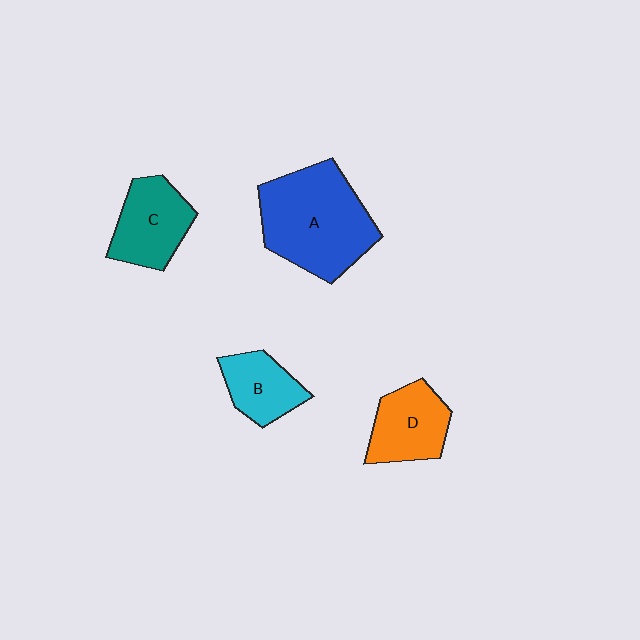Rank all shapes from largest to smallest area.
From largest to smallest: A (blue), C (teal), D (orange), B (cyan).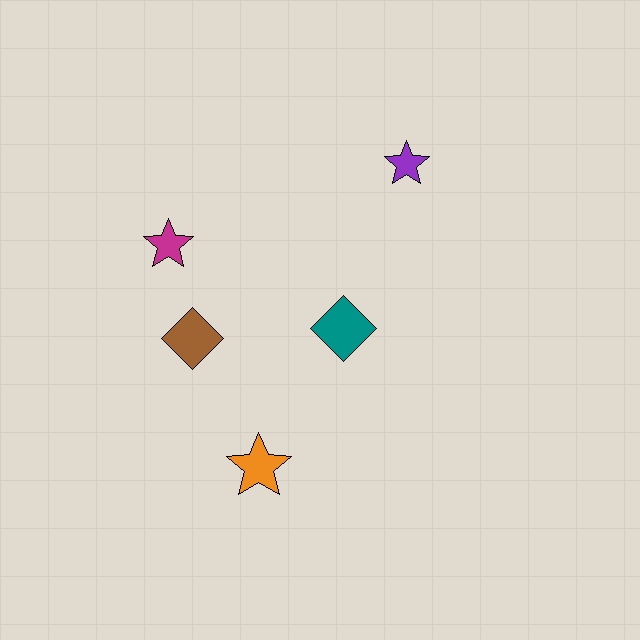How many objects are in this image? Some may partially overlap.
There are 5 objects.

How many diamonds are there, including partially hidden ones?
There are 2 diamonds.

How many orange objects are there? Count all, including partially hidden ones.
There is 1 orange object.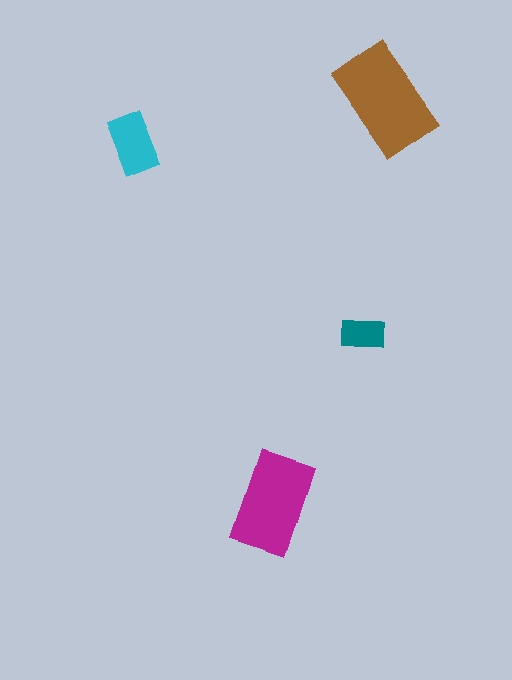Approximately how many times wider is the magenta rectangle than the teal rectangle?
About 2 times wider.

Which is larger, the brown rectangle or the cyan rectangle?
The brown one.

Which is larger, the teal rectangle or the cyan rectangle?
The cyan one.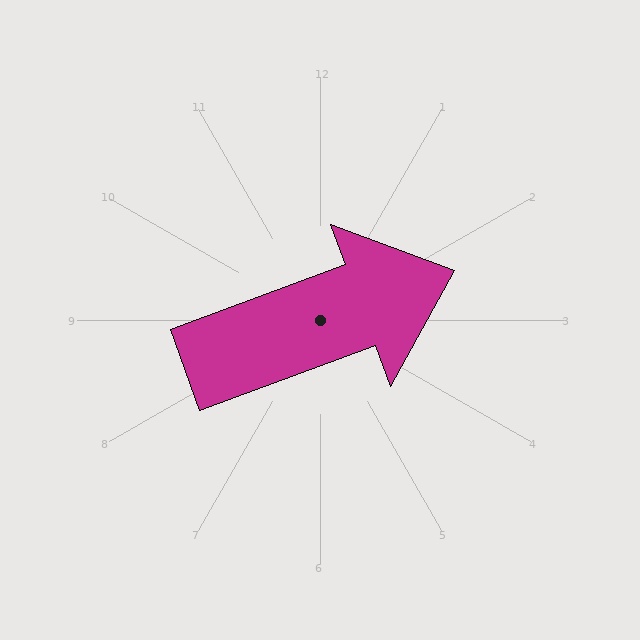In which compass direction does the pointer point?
East.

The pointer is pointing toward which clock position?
Roughly 2 o'clock.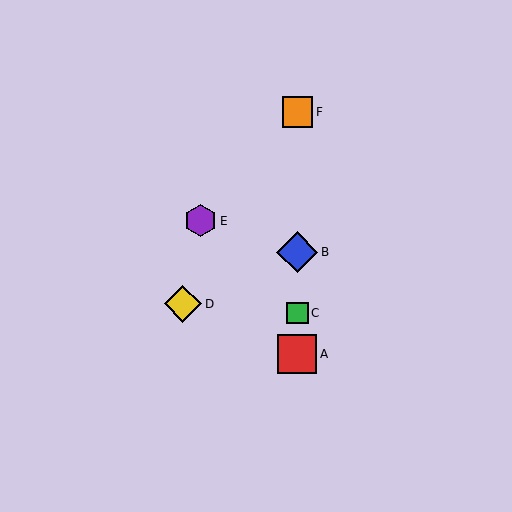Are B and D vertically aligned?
No, B is at x≈297 and D is at x≈183.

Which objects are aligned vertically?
Objects A, B, C, F are aligned vertically.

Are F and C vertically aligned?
Yes, both are at x≈297.